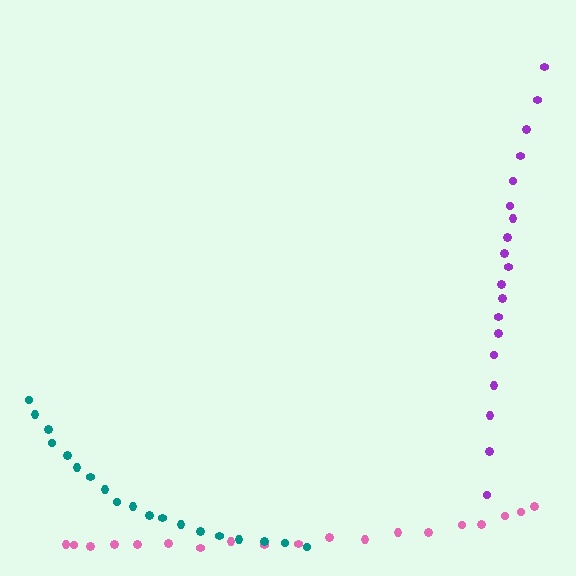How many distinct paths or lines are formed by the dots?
There are 3 distinct paths.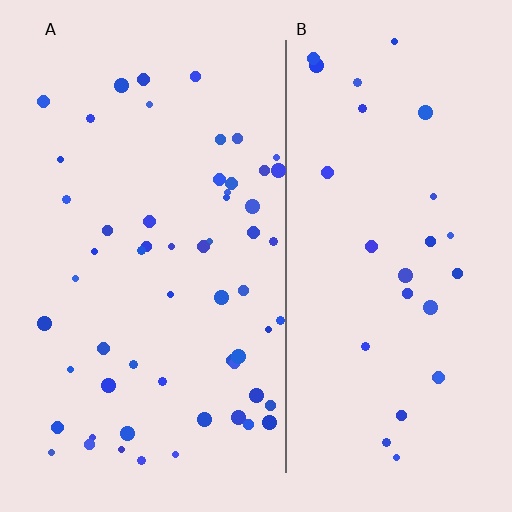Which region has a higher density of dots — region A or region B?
A (the left).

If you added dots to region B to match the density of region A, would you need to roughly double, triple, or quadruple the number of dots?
Approximately double.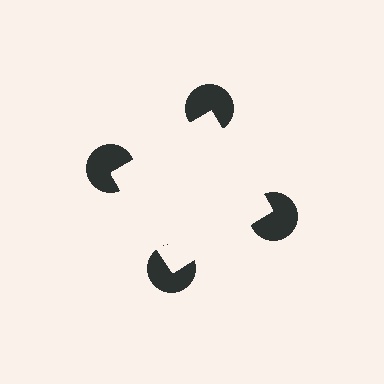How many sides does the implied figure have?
4 sides.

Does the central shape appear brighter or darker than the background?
It typically appears slightly brighter than the background, even though no actual brightness change is drawn.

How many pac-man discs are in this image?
There are 4 — one at each vertex of the illusory square.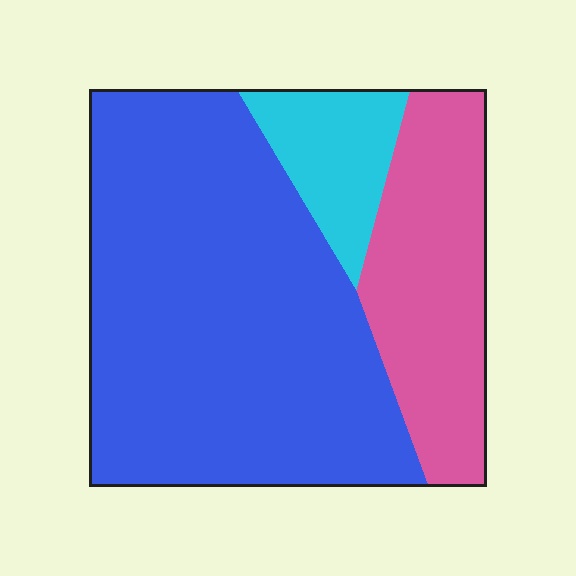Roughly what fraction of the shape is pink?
Pink covers 25% of the shape.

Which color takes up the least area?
Cyan, at roughly 10%.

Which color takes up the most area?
Blue, at roughly 65%.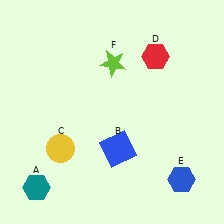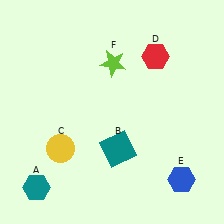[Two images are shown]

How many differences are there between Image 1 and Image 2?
There is 1 difference between the two images.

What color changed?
The square (B) changed from blue in Image 1 to teal in Image 2.